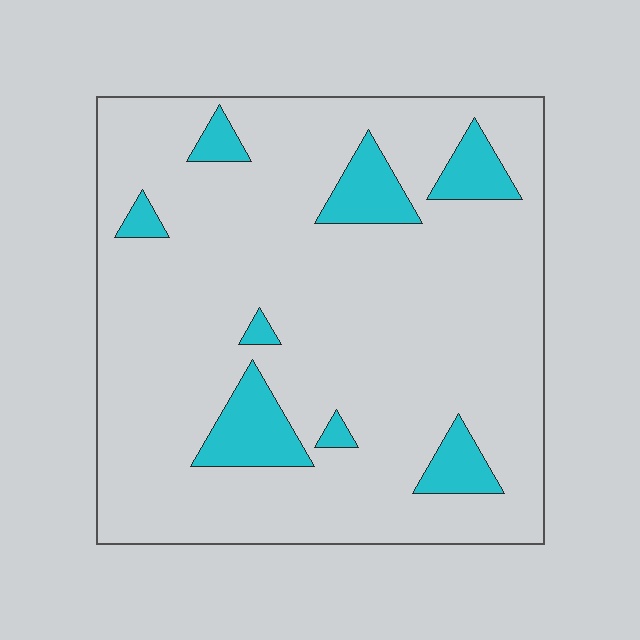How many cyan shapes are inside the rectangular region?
8.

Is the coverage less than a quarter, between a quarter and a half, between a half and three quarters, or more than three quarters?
Less than a quarter.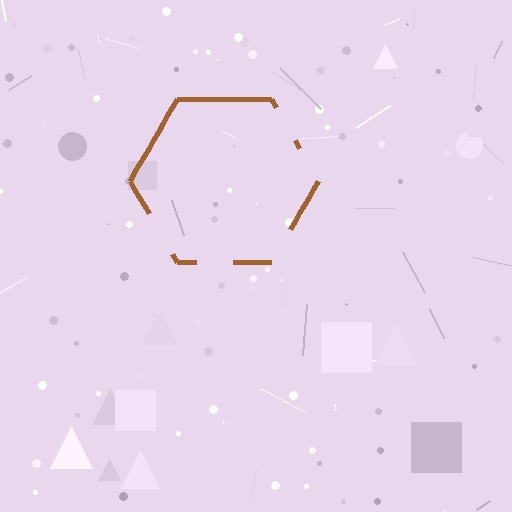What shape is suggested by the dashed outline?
The dashed outline suggests a hexagon.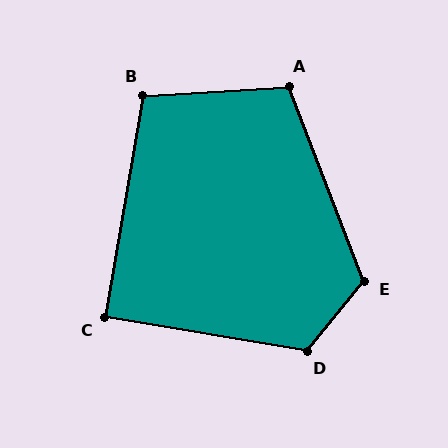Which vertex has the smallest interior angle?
C, at approximately 90 degrees.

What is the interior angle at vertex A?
Approximately 108 degrees (obtuse).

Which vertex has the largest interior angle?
D, at approximately 120 degrees.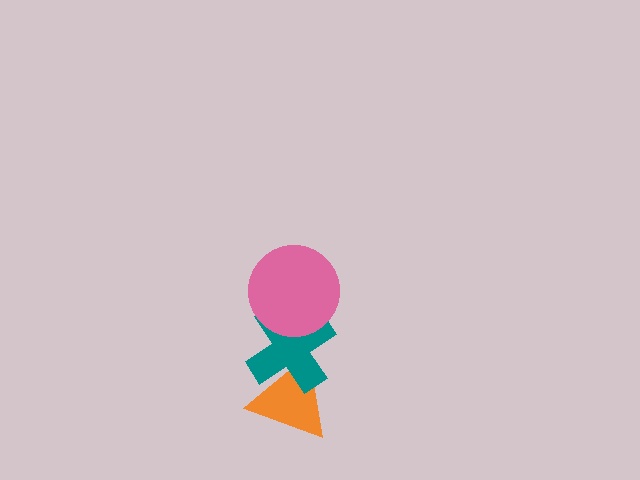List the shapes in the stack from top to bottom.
From top to bottom: the pink circle, the teal cross, the orange triangle.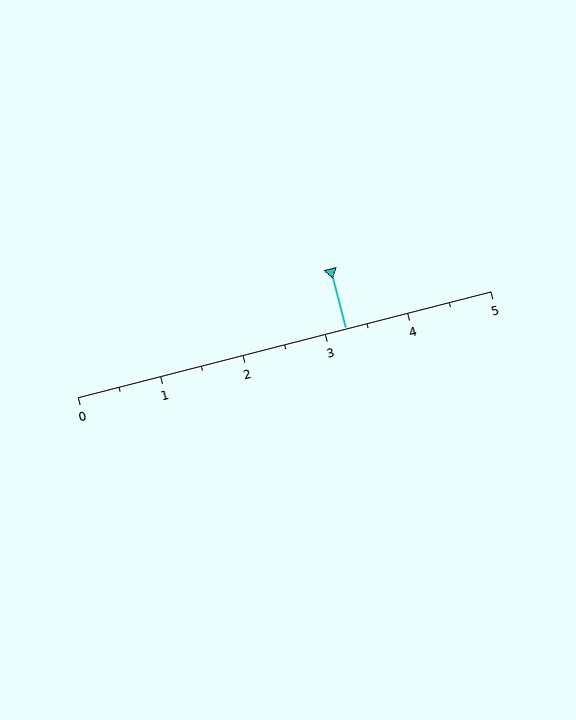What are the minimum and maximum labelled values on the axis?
The axis runs from 0 to 5.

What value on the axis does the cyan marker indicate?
The marker indicates approximately 3.2.